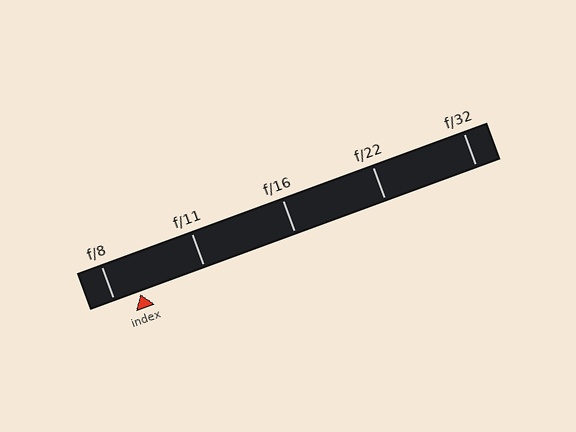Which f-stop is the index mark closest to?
The index mark is closest to f/8.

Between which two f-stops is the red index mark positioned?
The index mark is between f/8 and f/11.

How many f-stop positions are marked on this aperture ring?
There are 5 f-stop positions marked.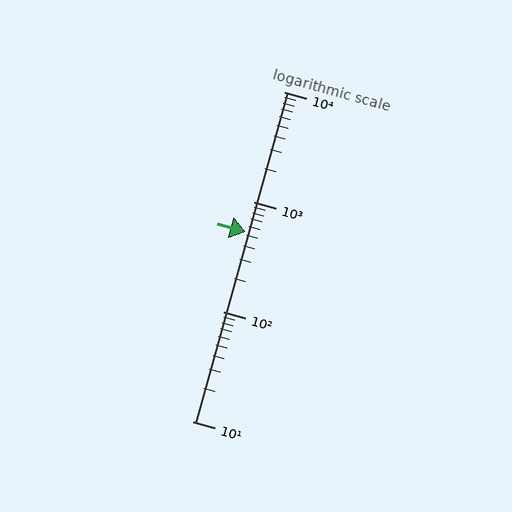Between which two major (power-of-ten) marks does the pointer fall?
The pointer is between 100 and 1000.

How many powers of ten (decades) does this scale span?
The scale spans 3 decades, from 10 to 10000.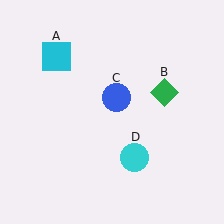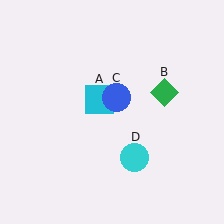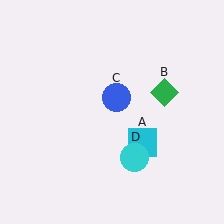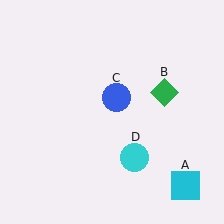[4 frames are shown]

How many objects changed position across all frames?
1 object changed position: cyan square (object A).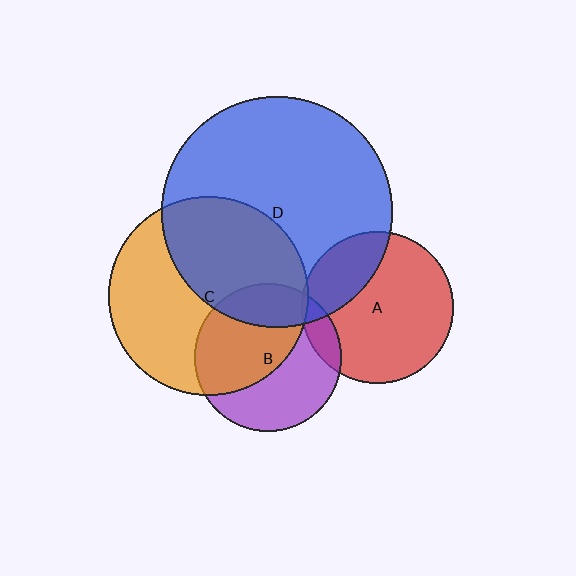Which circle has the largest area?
Circle D (blue).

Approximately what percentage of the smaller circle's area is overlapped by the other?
Approximately 45%.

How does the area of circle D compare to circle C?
Approximately 1.3 times.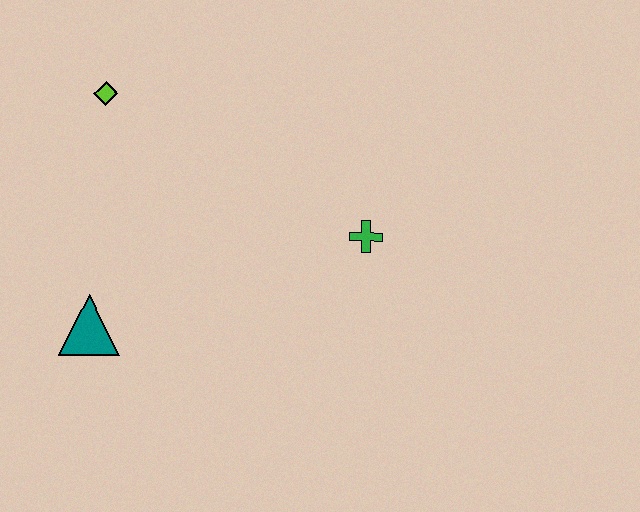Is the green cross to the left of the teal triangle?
No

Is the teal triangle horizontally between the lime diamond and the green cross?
No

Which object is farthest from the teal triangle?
The green cross is farthest from the teal triangle.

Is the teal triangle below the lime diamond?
Yes